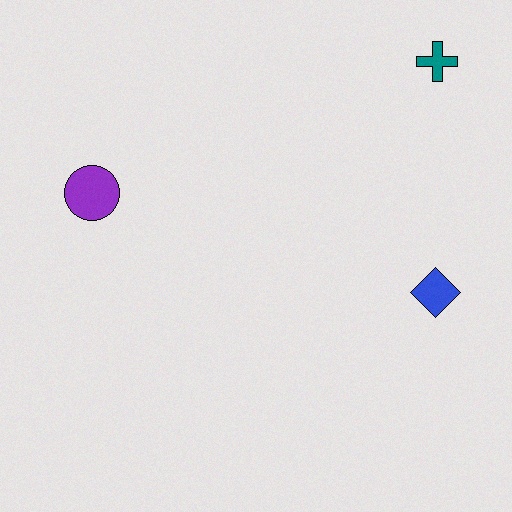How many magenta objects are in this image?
There are no magenta objects.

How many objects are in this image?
There are 3 objects.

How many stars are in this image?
There are no stars.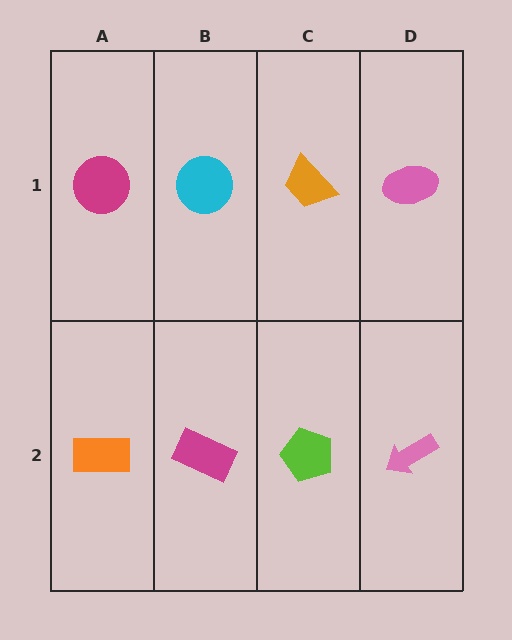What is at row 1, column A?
A magenta circle.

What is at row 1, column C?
An orange trapezoid.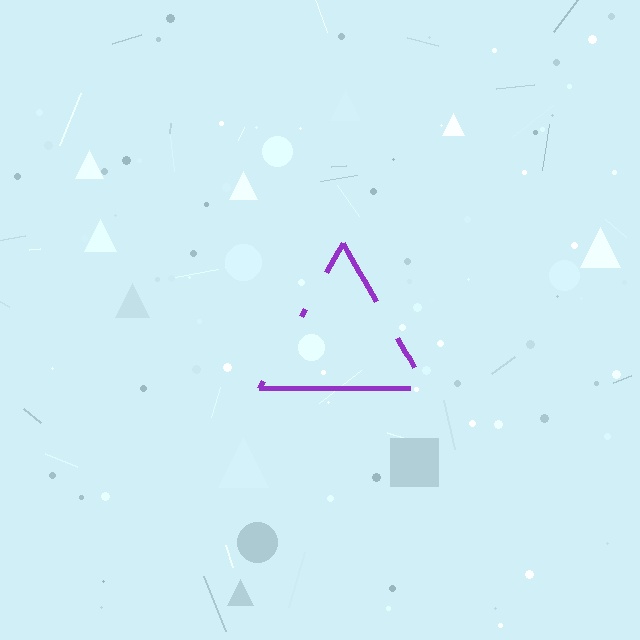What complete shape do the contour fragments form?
The contour fragments form a triangle.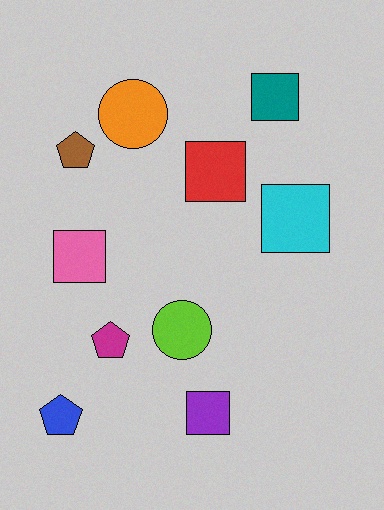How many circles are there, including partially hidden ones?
There are 2 circles.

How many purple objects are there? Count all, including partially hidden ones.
There is 1 purple object.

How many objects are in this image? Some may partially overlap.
There are 10 objects.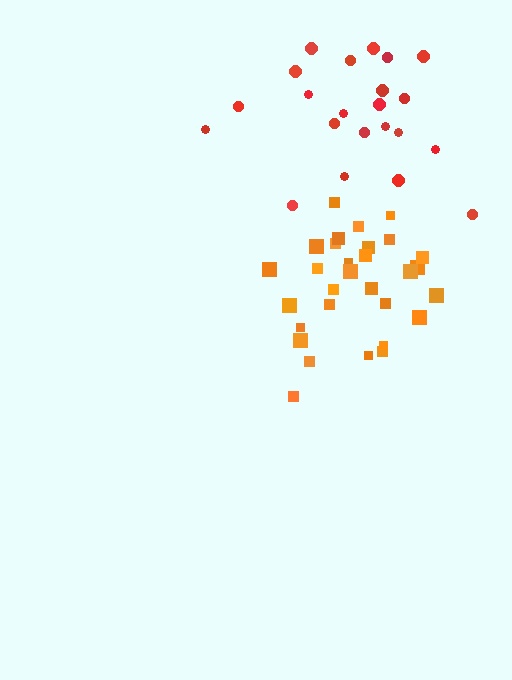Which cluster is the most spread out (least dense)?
Red.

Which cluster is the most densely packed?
Orange.